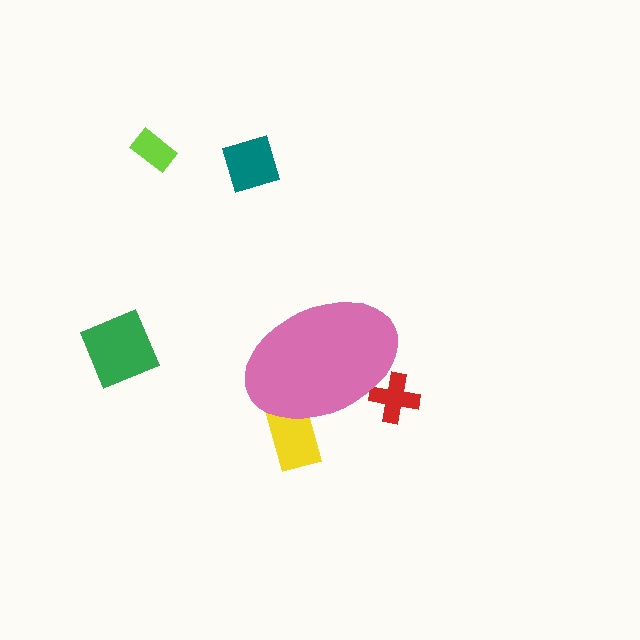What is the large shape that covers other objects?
A pink ellipse.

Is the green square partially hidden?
No, the green square is fully visible.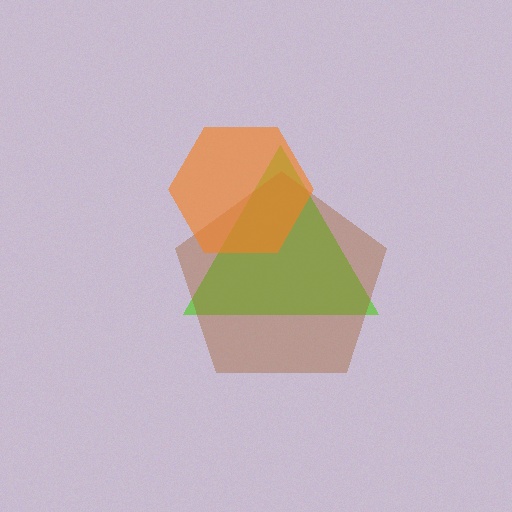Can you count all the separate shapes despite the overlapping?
Yes, there are 3 separate shapes.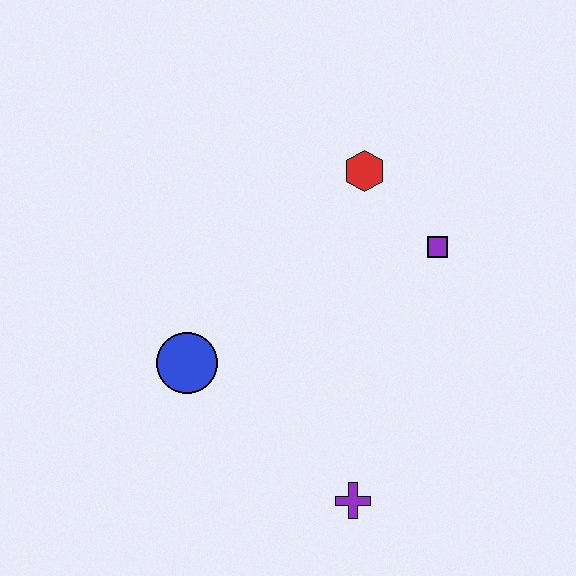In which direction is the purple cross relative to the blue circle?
The purple cross is to the right of the blue circle.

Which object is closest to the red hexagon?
The purple square is closest to the red hexagon.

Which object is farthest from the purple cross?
The red hexagon is farthest from the purple cross.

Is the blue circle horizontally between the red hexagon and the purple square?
No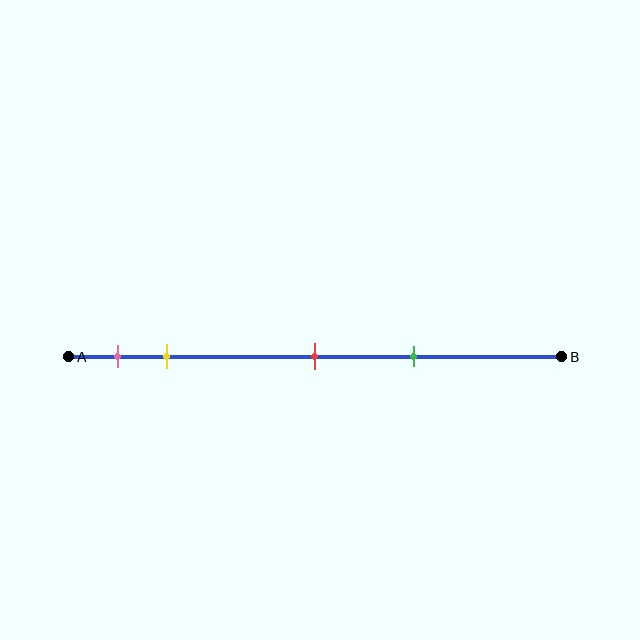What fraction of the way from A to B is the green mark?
The green mark is approximately 70% (0.7) of the way from A to B.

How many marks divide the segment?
There are 4 marks dividing the segment.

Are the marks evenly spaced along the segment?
No, the marks are not evenly spaced.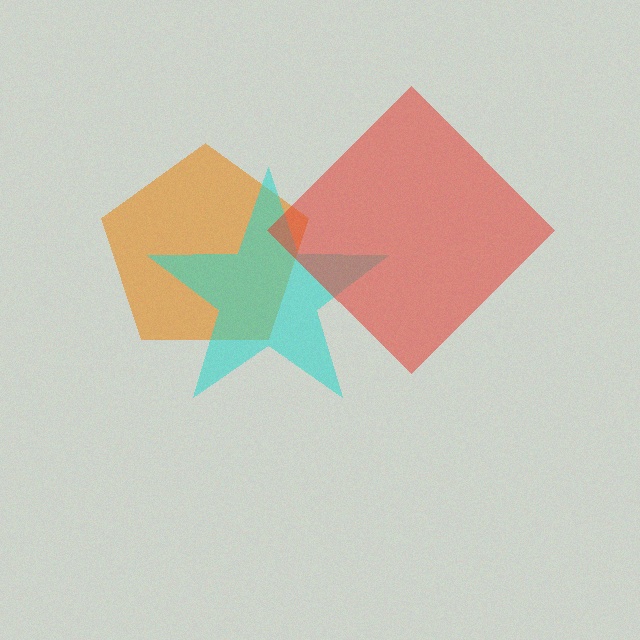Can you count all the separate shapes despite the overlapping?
Yes, there are 3 separate shapes.